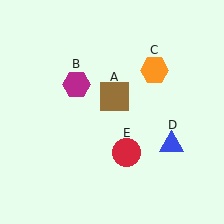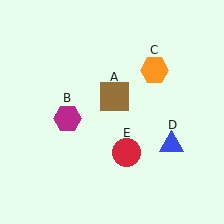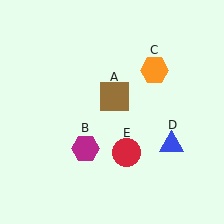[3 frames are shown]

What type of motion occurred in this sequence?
The magenta hexagon (object B) rotated counterclockwise around the center of the scene.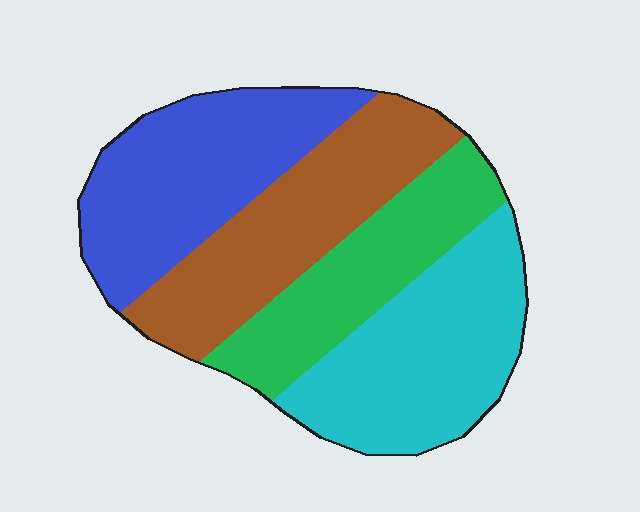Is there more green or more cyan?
Cyan.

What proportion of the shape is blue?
Blue takes up about one quarter (1/4) of the shape.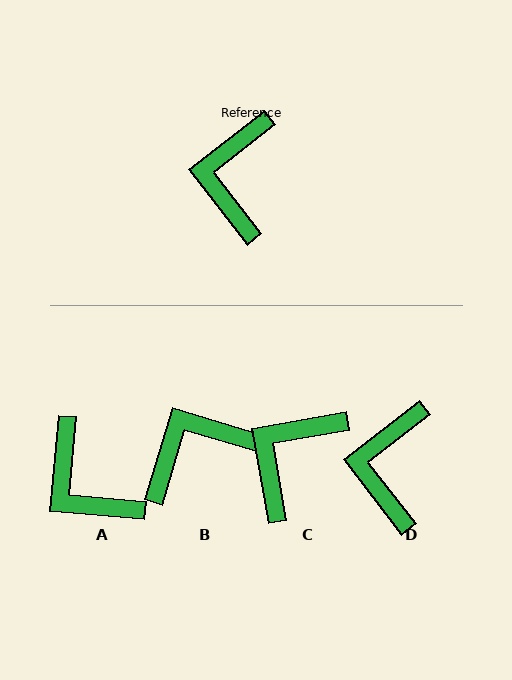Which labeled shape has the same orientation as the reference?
D.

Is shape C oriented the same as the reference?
No, it is off by about 28 degrees.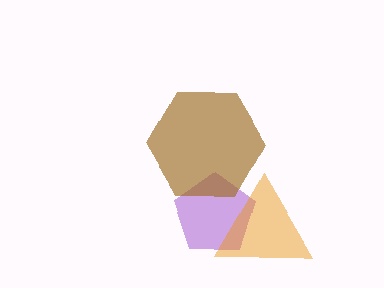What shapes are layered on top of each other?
The layered shapes are: a purple pentagon, a brown hexagon, an orange triangle.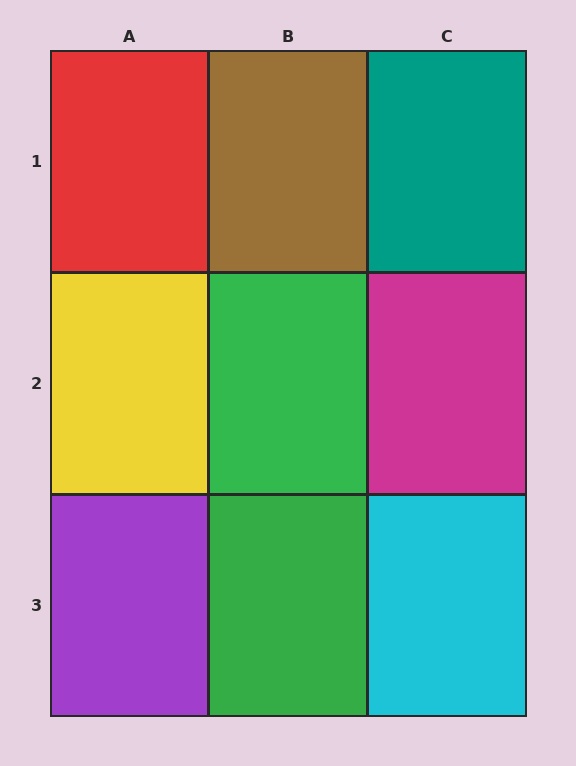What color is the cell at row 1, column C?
Teal.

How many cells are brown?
1 cell is brown.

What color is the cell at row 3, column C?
Cyan.